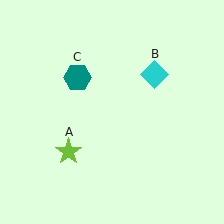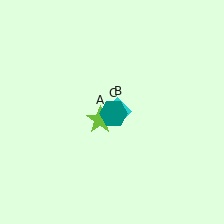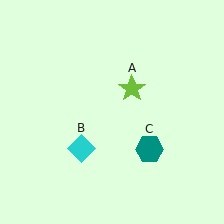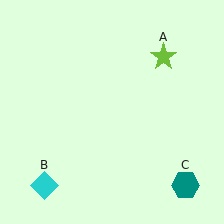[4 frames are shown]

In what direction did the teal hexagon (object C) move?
The teal hexagon (object C) moved down and to the right.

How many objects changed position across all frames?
3 objects changed position: lime star (object A), cyan diamond (object B), teal hexagon (object C).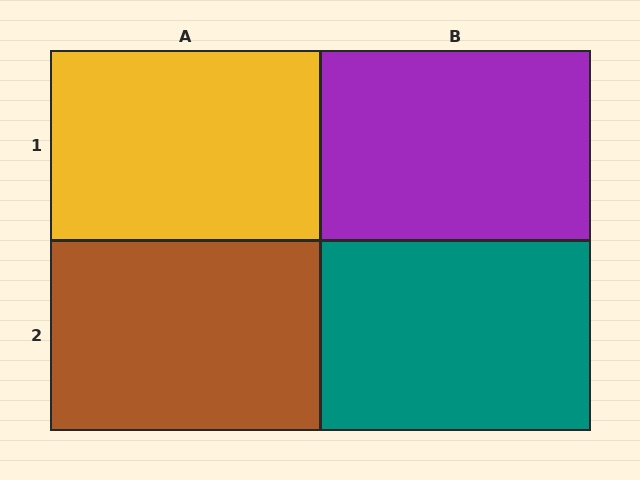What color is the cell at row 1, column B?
Purple.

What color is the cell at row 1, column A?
Yellow.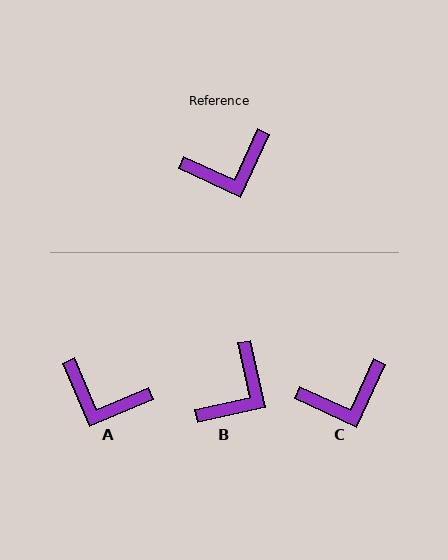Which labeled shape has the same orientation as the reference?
C.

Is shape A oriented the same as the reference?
No, it is off by about 42 degrees.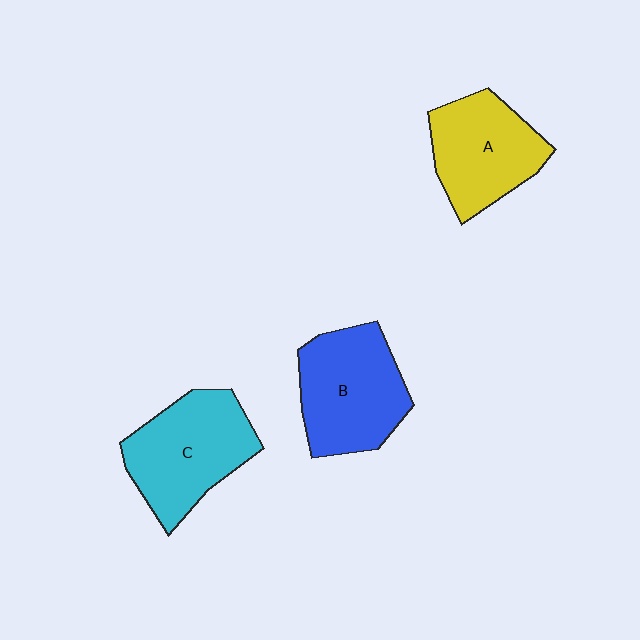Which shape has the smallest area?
Shape A (yellow).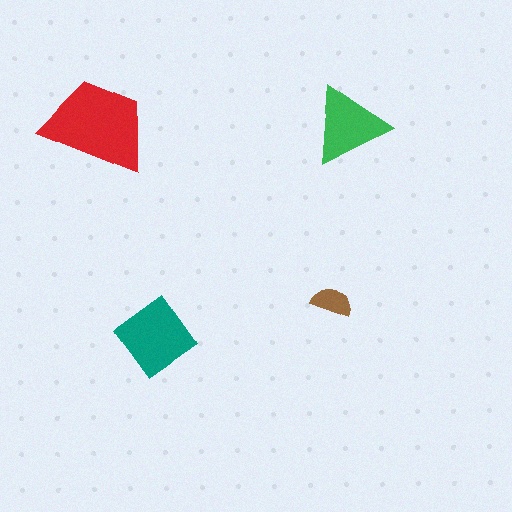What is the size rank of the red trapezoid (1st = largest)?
1st.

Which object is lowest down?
The teal diamond is bottommost.